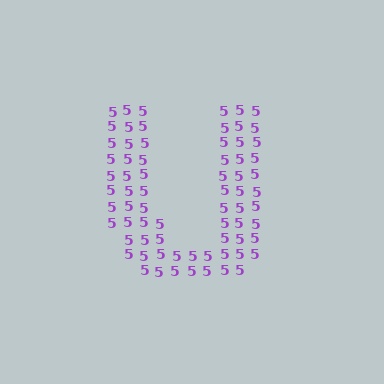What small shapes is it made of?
It is made of small digit 5's.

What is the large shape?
The large shape is the letter U.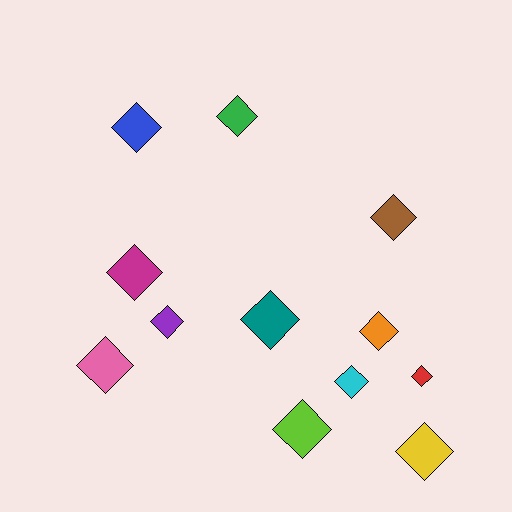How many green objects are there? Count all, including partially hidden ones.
There is 1 green object.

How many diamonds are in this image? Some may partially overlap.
There are 12 diamonds.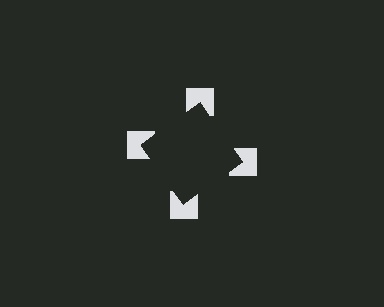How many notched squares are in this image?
There are 4 — one at each vertex of the illusory square.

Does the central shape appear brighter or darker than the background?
It typically appears slightly darker than the background, even though no actual brightness change is drawn.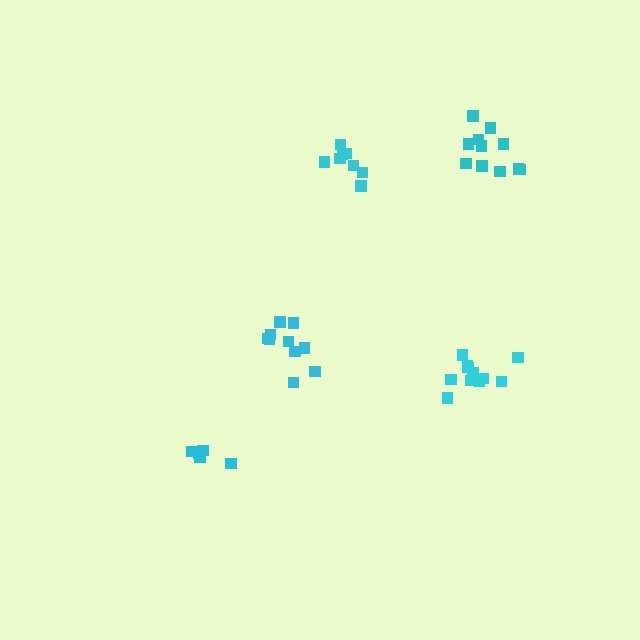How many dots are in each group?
Group 1: 8 dots, Group 2: 11 dots, Group 3: 10 dots, Group 4: 11 dots, Group 5: 5 dots (45 total).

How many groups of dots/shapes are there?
There are 5 groups.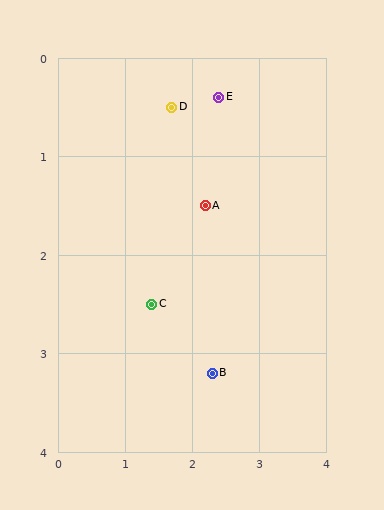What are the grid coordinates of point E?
Point E is at approximately (2.4, 0.4).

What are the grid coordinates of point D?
Point D is at approximately (1.7, 0.5).